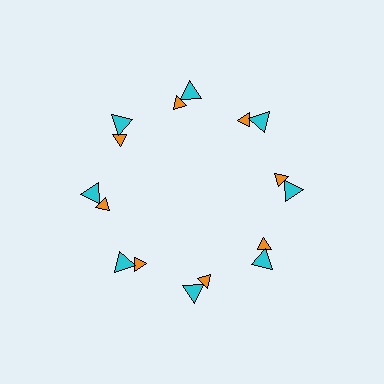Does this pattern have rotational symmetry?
Yes, this pattern has 8-fold rotational symmetry. It looks the same after rotating 45 degrees around the center.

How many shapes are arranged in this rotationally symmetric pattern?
There are 16 shapes, arranged in 8 groups of 2.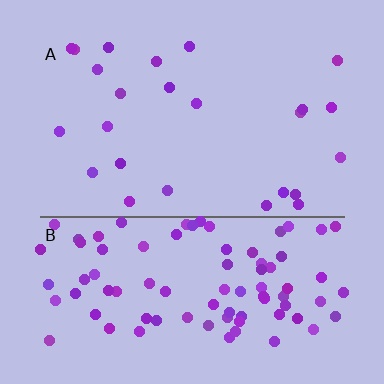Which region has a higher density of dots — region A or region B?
B (the bottom).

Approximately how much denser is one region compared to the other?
Approximately 3.7× — region B over region A.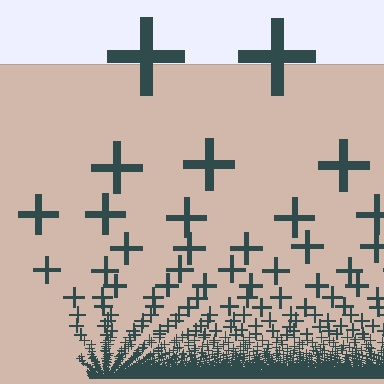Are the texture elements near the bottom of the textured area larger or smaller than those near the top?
Smaller. The gradient is inverted — elements near the bottom are smaller and denser.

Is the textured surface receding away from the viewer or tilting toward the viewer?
The surface appears to tilt toward the viewer. Texture elements get larger and sparser toward the top.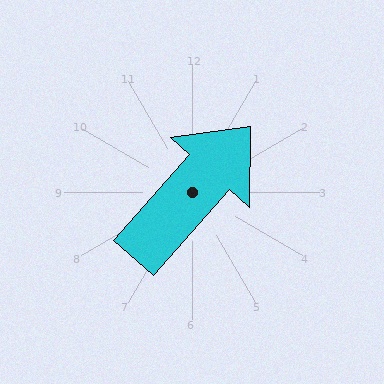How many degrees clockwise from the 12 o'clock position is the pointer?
Approximately 42 degrees.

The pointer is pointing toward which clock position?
Roughly 1 o'clock.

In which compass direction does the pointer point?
Northeast.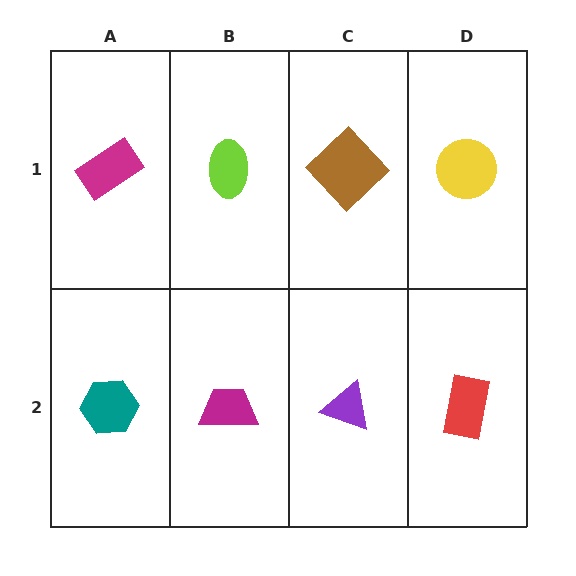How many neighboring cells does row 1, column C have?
3.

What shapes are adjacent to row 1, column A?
A teal hexagon (row 2, column A), a lime ellipse (row 1, column B).